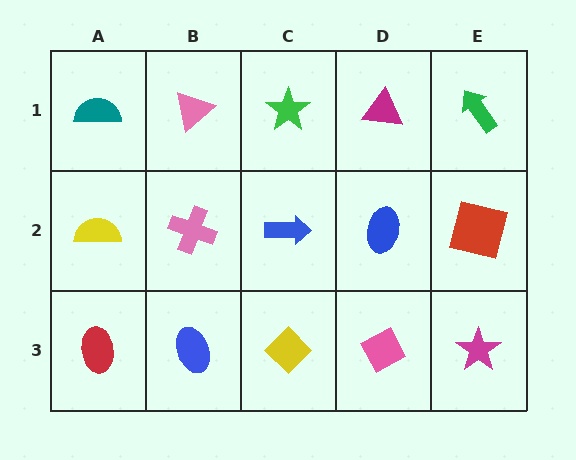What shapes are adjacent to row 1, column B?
A pink cross (row 2, column B), a teal semicircle (row 1, column A), a green star (row 1, column C).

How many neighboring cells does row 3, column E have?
2.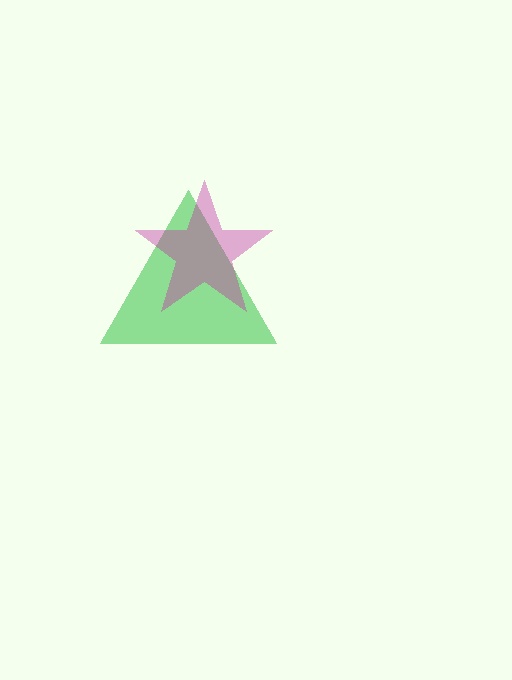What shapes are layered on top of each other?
The layered shapes are: a green triangle, a magenta star.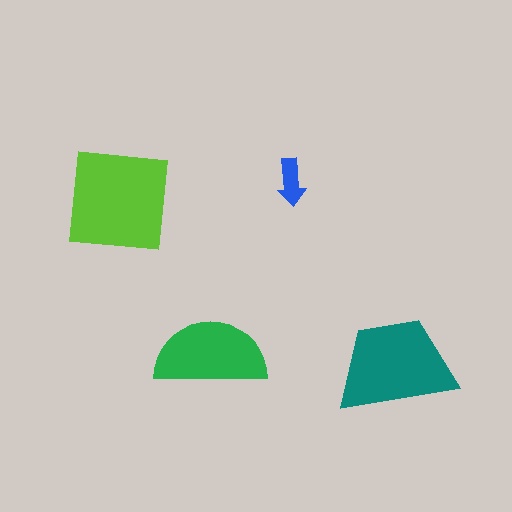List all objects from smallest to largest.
The blue arrow, the green semicircle, the teal trapezoid, the lime square.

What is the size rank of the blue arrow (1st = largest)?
4th.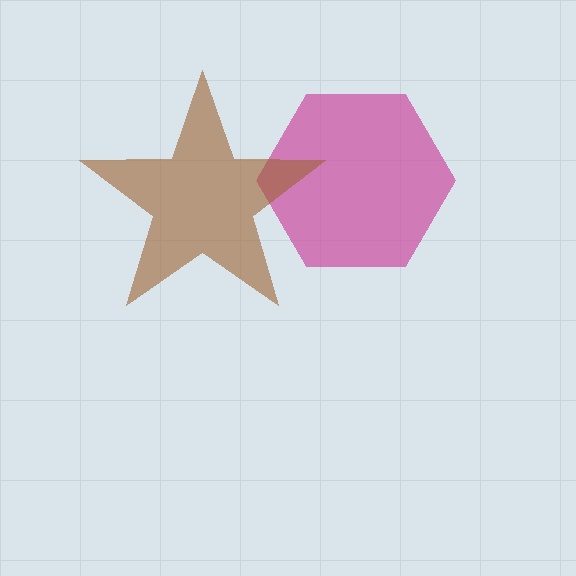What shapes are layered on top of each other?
The layered shapes are: a magenta hexagon, a brown star.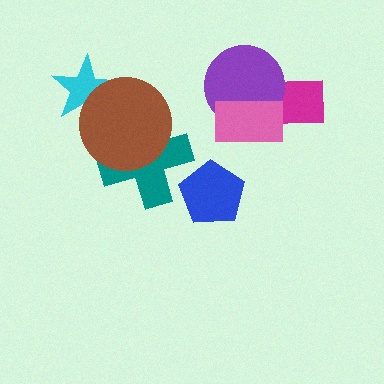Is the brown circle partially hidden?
No, no other shape covers it.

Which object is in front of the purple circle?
The pink rectangle is in front of the purple circle.